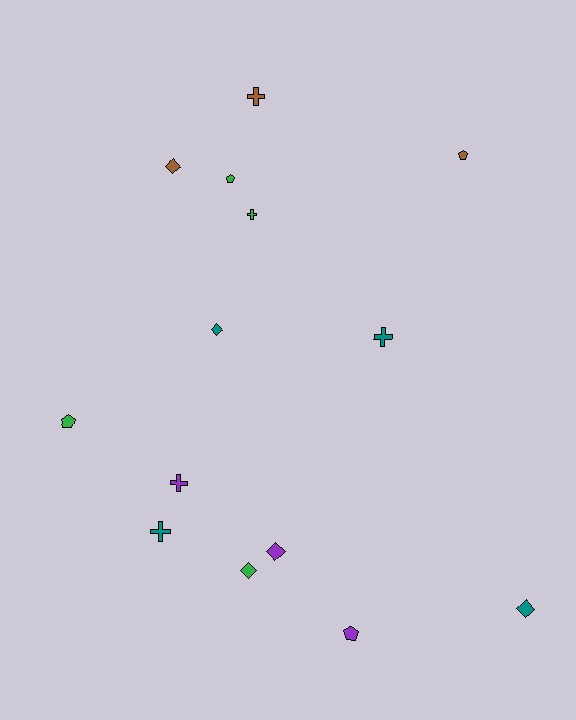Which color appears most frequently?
Teal, with 4 objects.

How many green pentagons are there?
There are 2 green pentagons.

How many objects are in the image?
There are 14 objects.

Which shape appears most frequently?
Diamond, with 5 objects.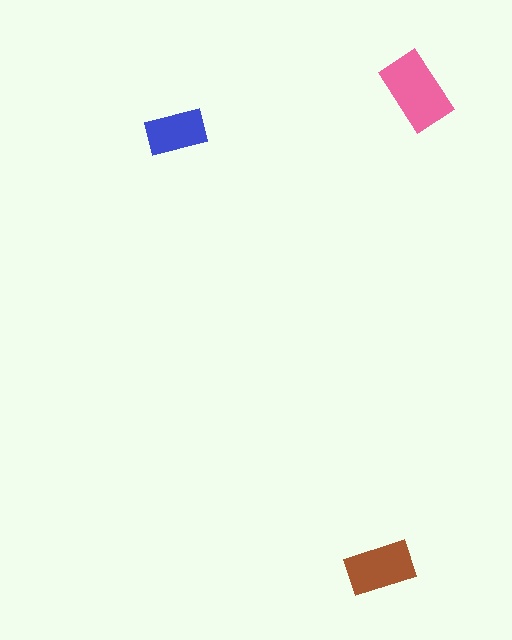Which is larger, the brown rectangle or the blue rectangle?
The brown one.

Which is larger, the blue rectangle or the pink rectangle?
The pink one.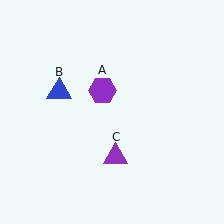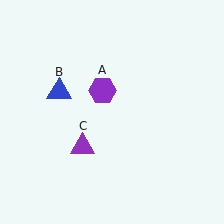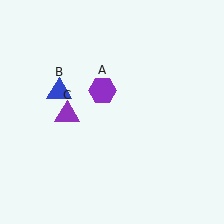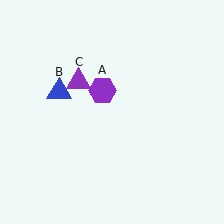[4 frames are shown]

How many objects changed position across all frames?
1 object changed position: purple triangle (object C).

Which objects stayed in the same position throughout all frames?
Purple hexagon (object A) and blue triangle (object B) remained stationary.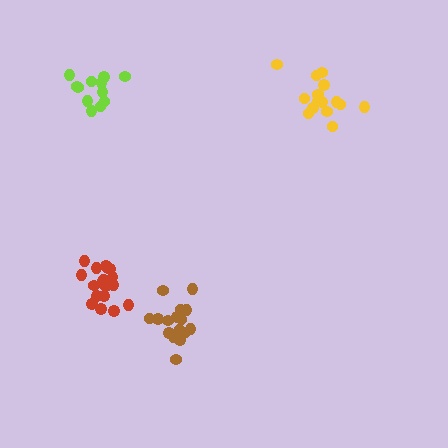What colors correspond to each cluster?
The clusters are colored: brown, yellow, red, lime.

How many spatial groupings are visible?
There are 4 spatial groupings.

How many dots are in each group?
Group 1: 16 dots, Group 2: 15 dots, Group 3: 18 dots, Group 4: 12 dots (61 total).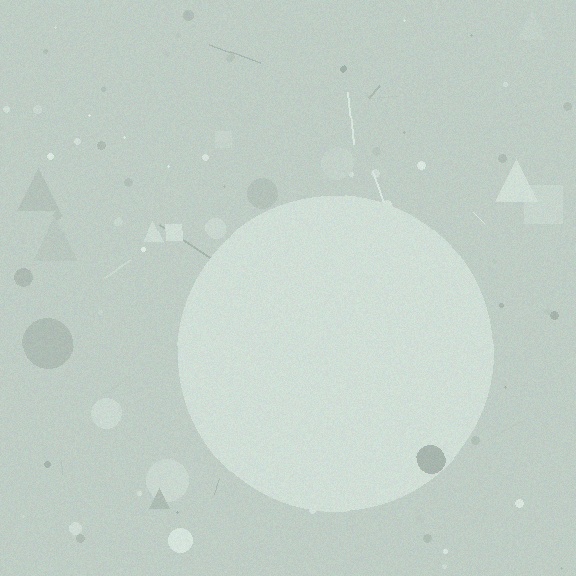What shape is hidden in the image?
A circle is hidden in the image.